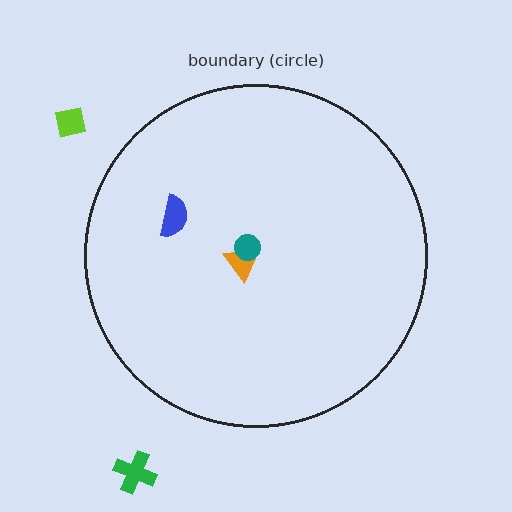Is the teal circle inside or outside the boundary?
Inside.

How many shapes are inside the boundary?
3 inside, 2 outside.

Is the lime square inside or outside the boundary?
Outside.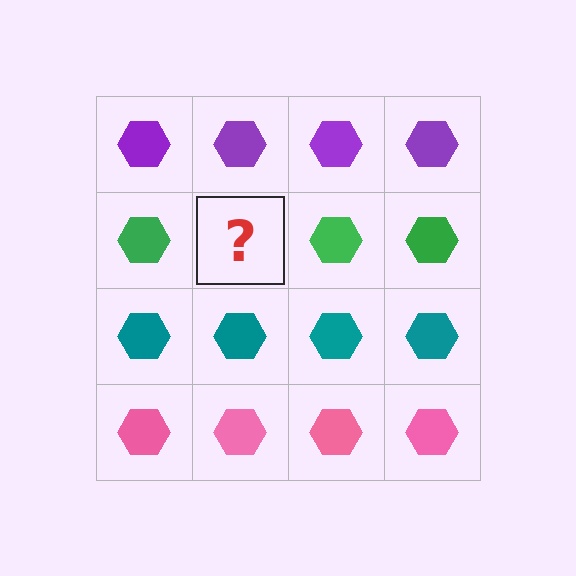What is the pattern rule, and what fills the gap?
The rule is that each row has a consistent color. The gap should be filled with a green hexagon.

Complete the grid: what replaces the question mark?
The question mark should be replaced with a green hexagon.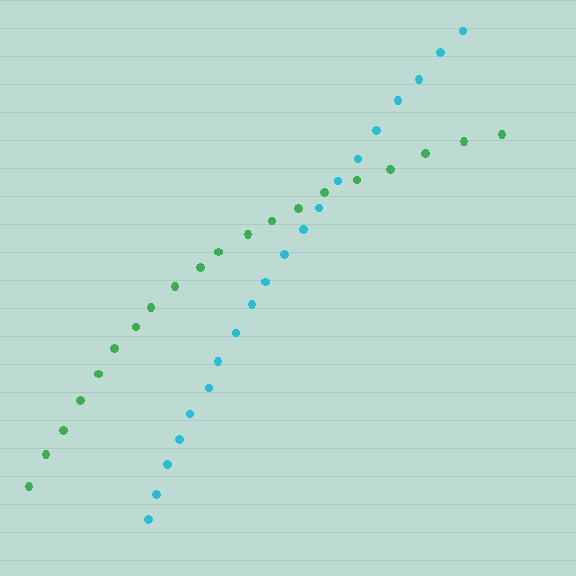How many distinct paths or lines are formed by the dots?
There are 2 distinct paths.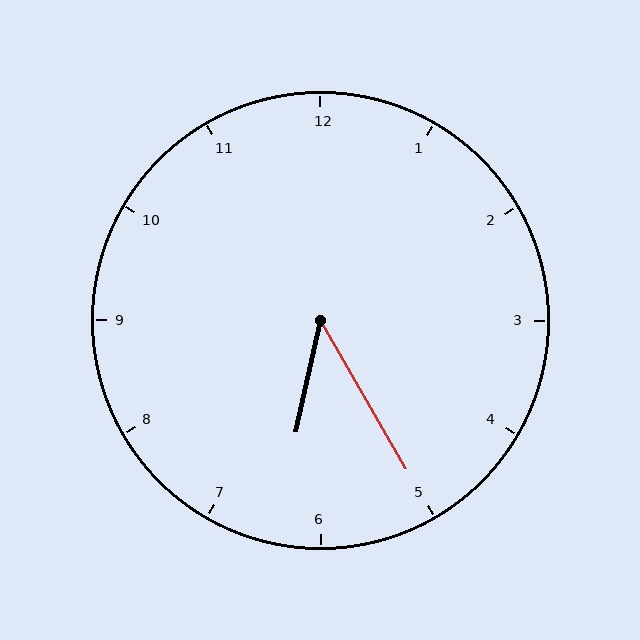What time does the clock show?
6:25.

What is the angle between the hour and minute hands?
Approximately 42 degrees.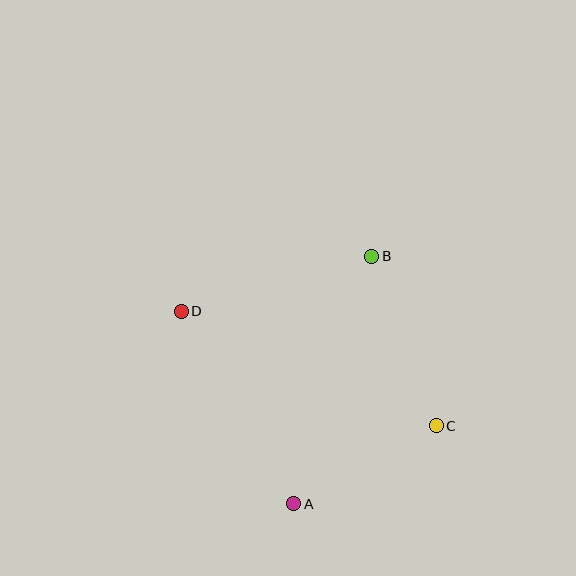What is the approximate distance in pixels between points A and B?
The distance between A and B is approximately 260 pixels.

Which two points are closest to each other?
Points A and C are closest to each other.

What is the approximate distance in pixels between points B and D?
The distance between B and D is approximately 198 pixels.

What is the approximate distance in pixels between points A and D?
The distance between A and D is approximately 223 pixels.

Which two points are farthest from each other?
Points C and D are farthest from each other.